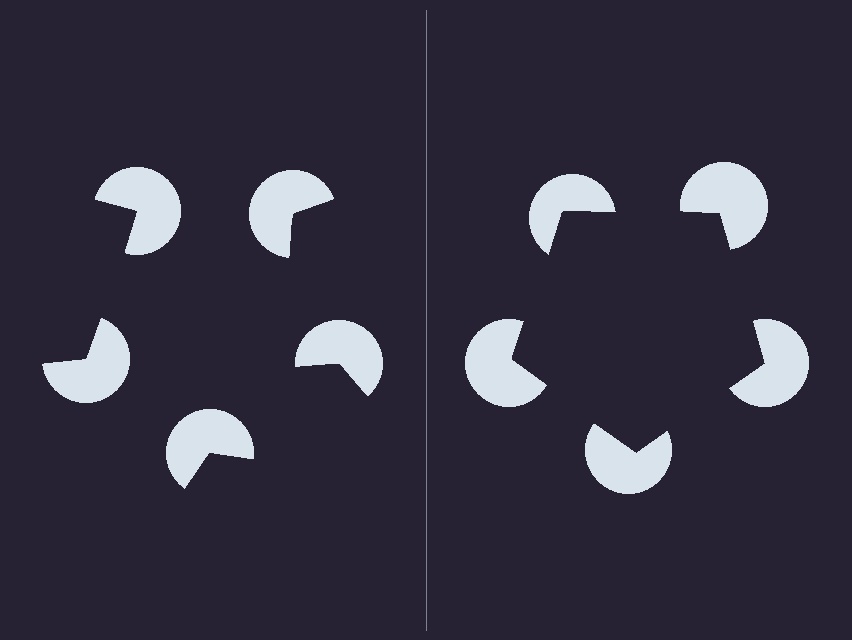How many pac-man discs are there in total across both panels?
10 — 5 on each side.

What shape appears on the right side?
An illusory pentagon.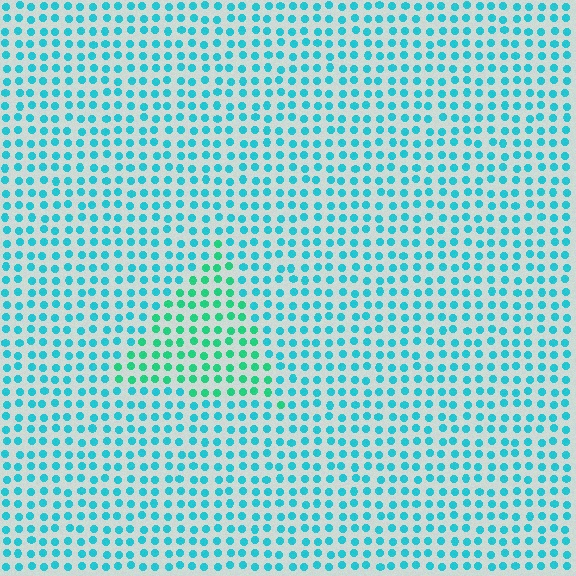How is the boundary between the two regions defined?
The boundary is defined purely by a slight shift in hue (about 32 degrees). Spacing, size, and orientation are identical on both sides.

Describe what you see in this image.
The image is filled with small cyan elements in a uniform arrangement. A triangle-shaped region is visible where the elements are tinted to a slightly different hue, forming a subtle color boundary.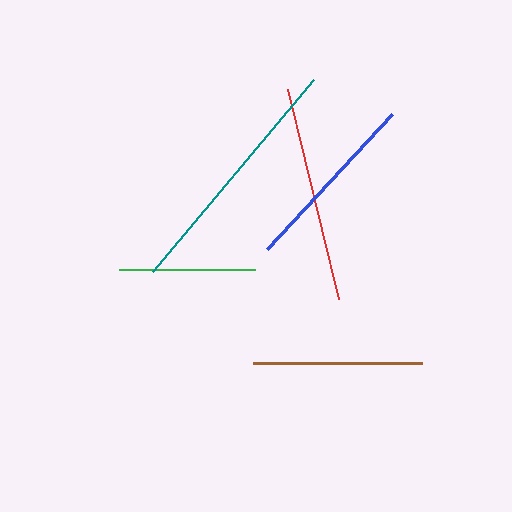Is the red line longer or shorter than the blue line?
The red line is longer than the blue line.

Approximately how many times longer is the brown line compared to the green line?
The brown line is approximately 1.2 times the length of the green line.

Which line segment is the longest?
The teal line is the longest at approximately 250 pixels.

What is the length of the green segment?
The green segment is approximately 137 pixels long.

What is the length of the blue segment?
The blue segment is approximately 185 pixels long.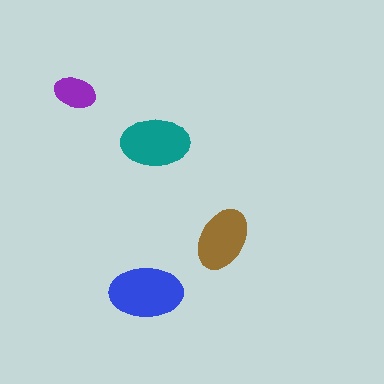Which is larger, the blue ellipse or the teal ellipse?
The blue one.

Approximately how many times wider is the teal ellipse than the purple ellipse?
About 1.5 times wider.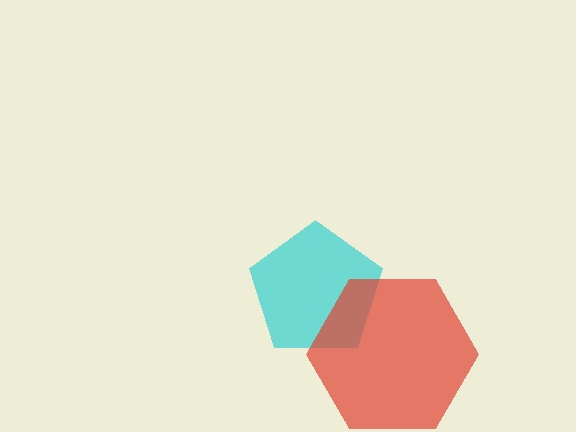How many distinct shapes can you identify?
There are 2 distinct shapes: a cyan pentagon, a red hexagon.